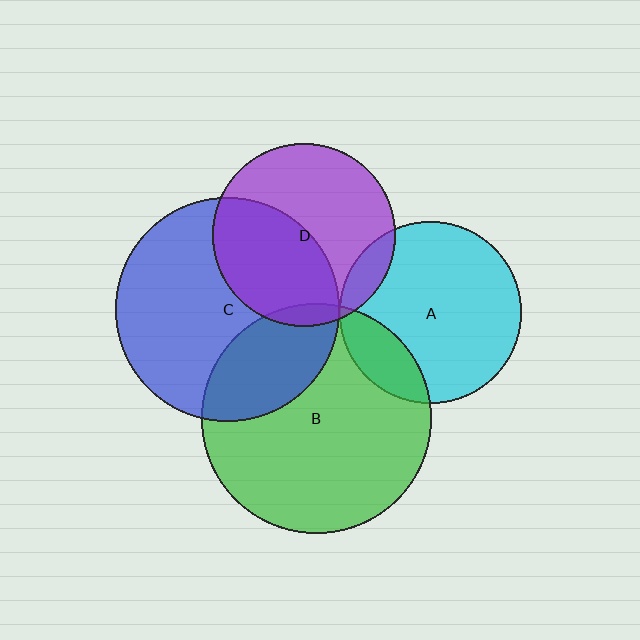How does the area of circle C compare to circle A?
Approximately 1.5 times.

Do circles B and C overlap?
Yes.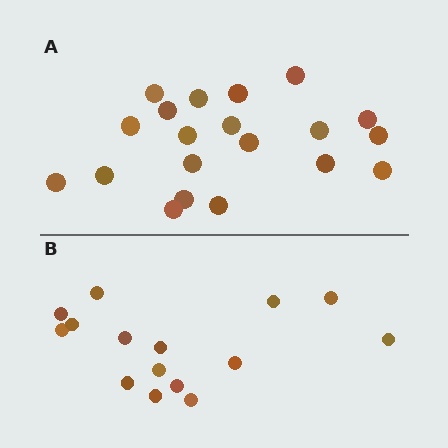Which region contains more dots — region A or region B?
Region A (the top region) has more dots.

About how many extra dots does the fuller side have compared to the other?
Region A has about 5 more dots than region B.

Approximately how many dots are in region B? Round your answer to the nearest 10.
About 20 dots. (The exact count is 15, which rounds to 20.)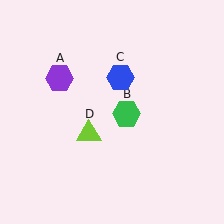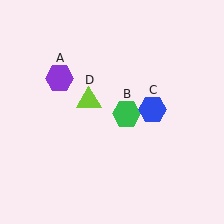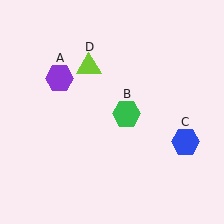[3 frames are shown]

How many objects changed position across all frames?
2 objects changed position: blue hexagon (object C), lime triangle (object D).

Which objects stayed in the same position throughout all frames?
Purple hexagon (object A) and green hexagon (object B) remained stationary.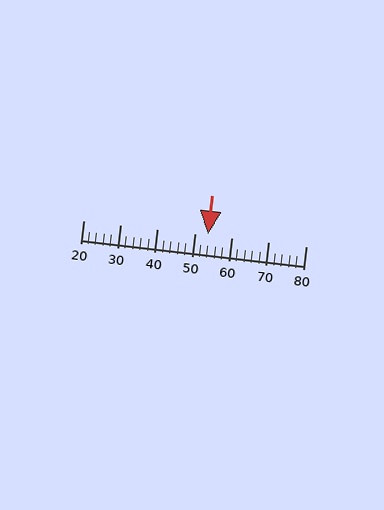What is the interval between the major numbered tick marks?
The major tick marks are spaced 10 units apart.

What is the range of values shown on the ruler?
The ruler shows values from 20 to 80.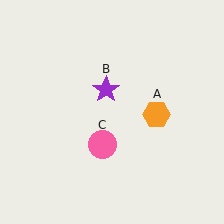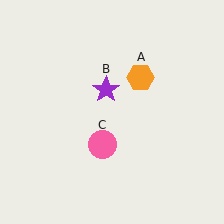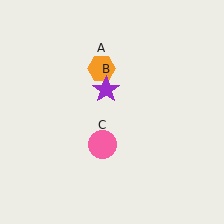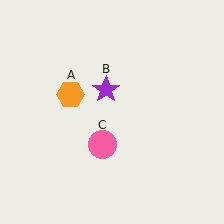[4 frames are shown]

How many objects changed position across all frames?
1 object changed position: orange hexagon (object A).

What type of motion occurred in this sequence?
The orange hexagon (object A) rotated counterclockwise around the center of the scene.